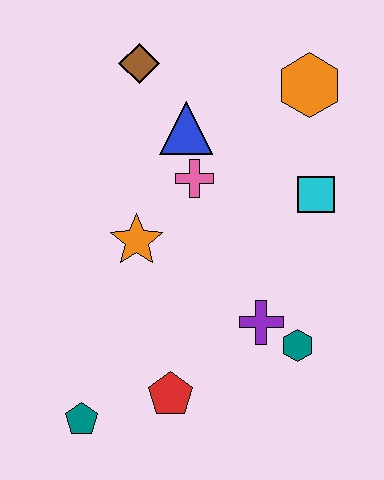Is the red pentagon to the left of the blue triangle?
Yes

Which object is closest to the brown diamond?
The blue triangle is closest to the brown diamond.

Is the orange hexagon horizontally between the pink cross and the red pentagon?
No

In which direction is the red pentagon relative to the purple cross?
The red pentagon is to the left of the purple cross.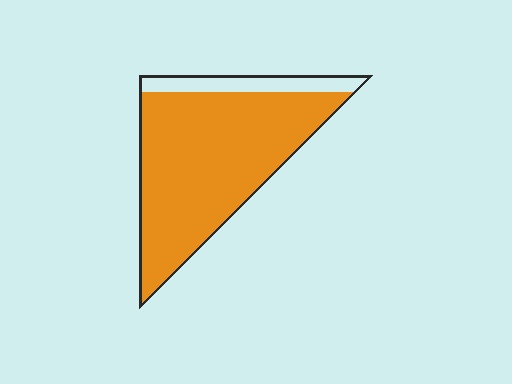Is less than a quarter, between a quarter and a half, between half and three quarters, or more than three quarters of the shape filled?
More than three quarters.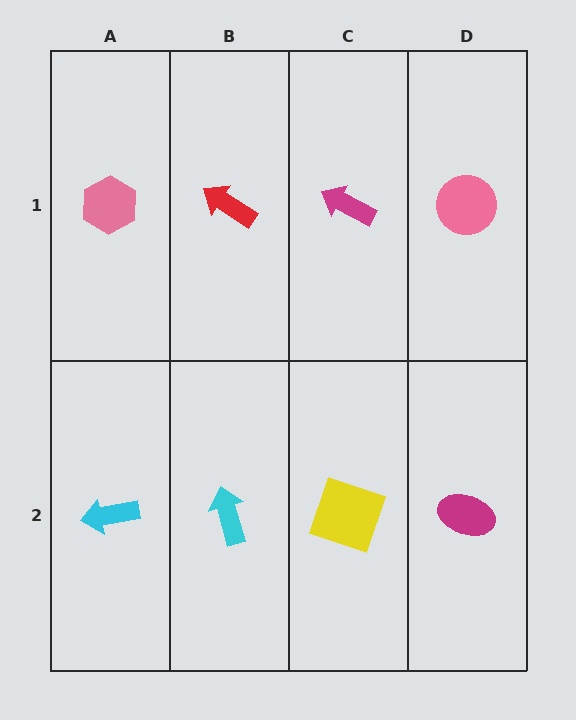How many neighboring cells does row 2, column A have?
2.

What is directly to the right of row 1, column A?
A red arrow.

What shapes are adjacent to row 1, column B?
A cyan arrow (row 2, column B), a pink hexagon (row 1, column A), a magenta arrow (row 1, column C).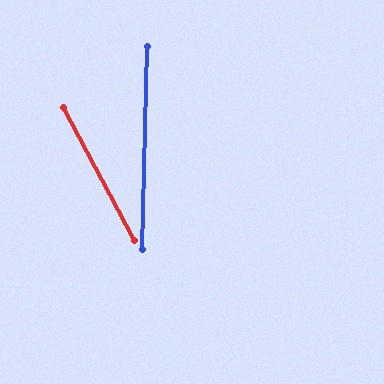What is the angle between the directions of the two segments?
Approximately 29 degrees.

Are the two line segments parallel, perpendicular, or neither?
Neither parallel nor perpendicular — they differ by about 29°.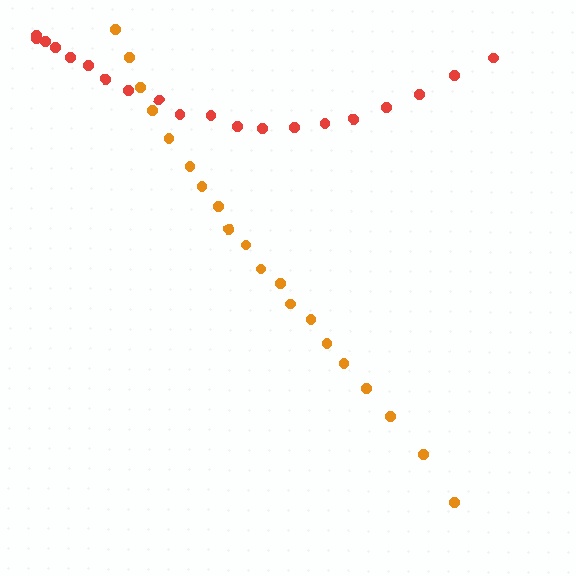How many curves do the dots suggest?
There are 2 distinct paths.